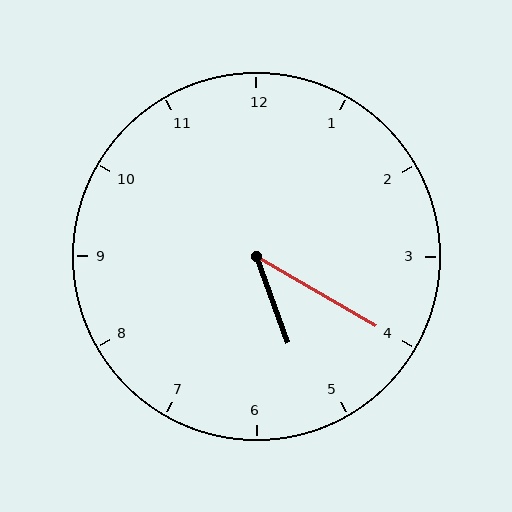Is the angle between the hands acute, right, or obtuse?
It is acute.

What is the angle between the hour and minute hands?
Approximately 40 degrees.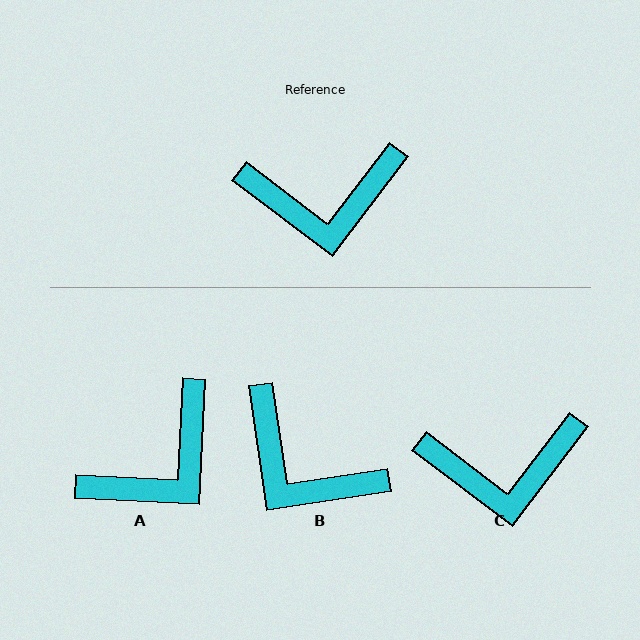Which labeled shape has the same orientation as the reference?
C.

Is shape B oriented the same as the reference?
No, it is off by about 45 degrees.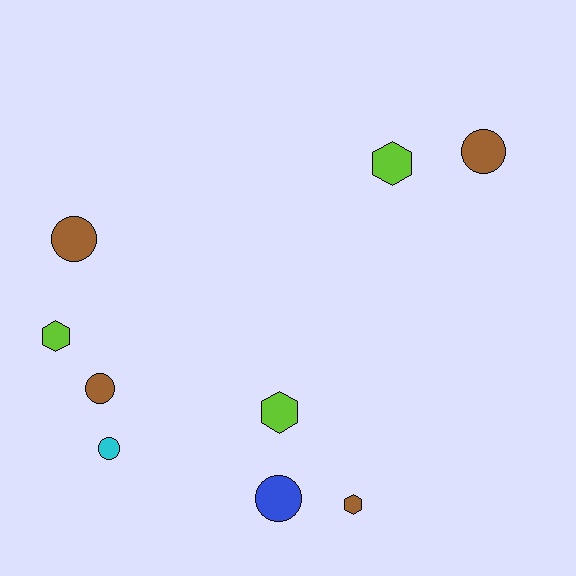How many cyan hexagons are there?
There are no cyan hexagons.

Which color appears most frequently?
Brown, with 4 objects.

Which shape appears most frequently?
Circle, with 5 objects.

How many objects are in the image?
There are 9 objects.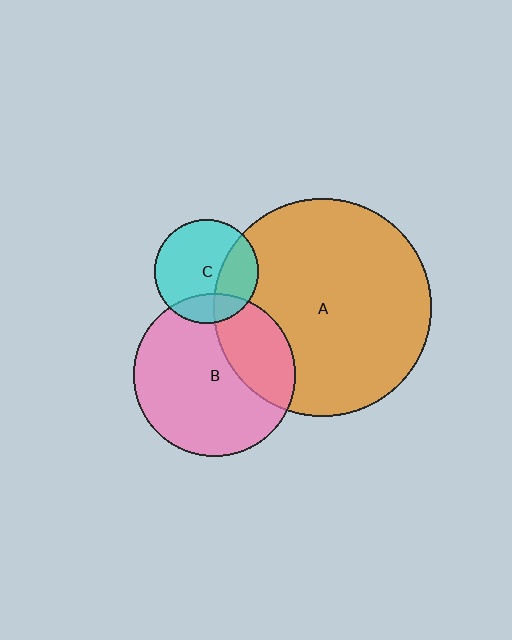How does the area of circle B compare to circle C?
Approximately 2.4 times.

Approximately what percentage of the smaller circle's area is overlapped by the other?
Approximately 20%.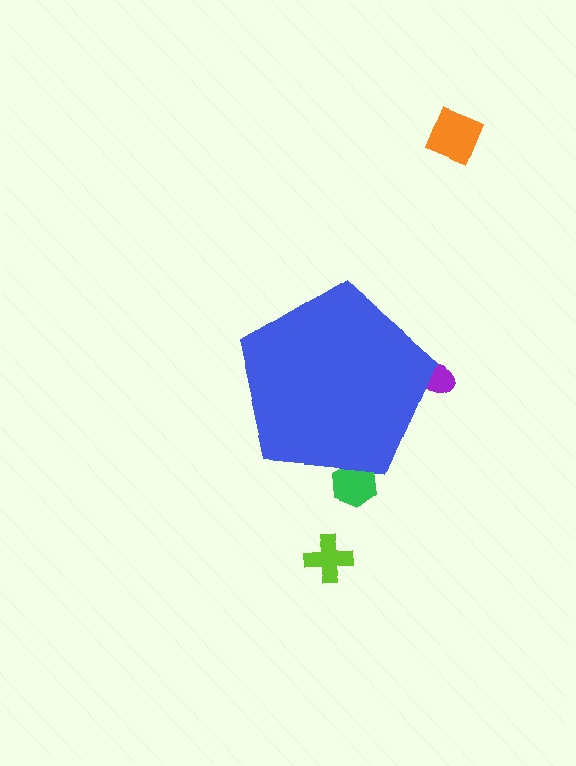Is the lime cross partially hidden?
No, the lime cross is fully visible.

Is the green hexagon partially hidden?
Yes, the green hexagon is partially hidden behind the blue pentagon.